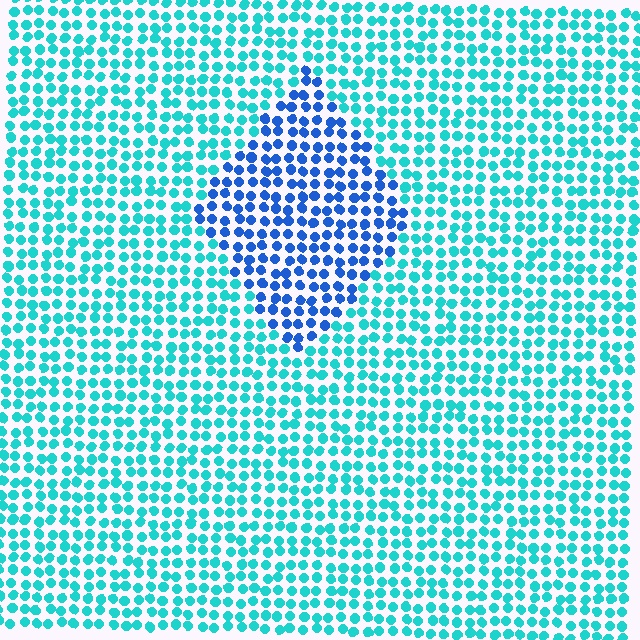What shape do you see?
I see a diamond.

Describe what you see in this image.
The image is filled with small cyan elements in a uniform arrangement. A diamond-shaped region is visible where the elements are tinted to a slightly different hue, forming a subtle color boundary.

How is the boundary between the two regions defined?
The boundary is defined purely by a slight shift in hue (about 41 degrees). Spacing, size, and orientation are identical on both sides.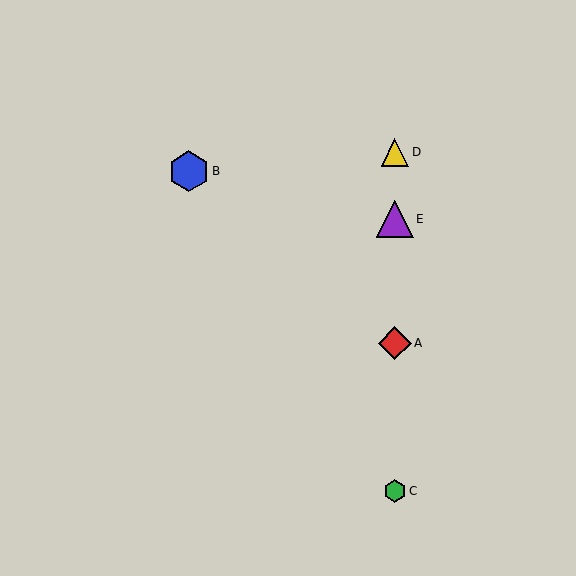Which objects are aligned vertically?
Objects A, C, D, E are aligned vertically.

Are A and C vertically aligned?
Yes, both are at x≈395.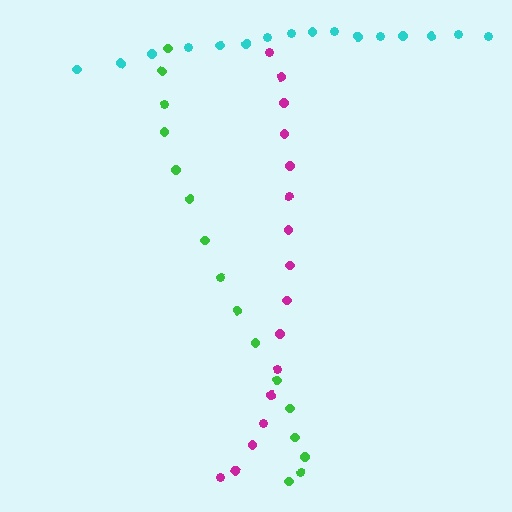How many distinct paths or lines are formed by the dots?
There are 3 distinct paths.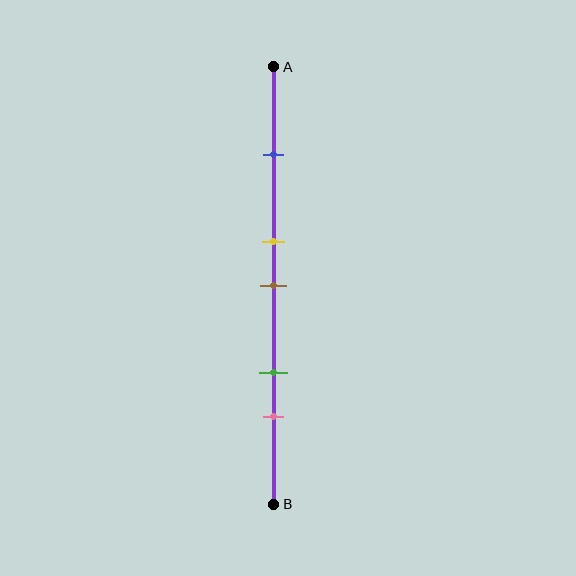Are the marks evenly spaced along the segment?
No, the marks are not evenly spaced.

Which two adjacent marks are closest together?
The yellow and brown marks are the closest adjacent pair.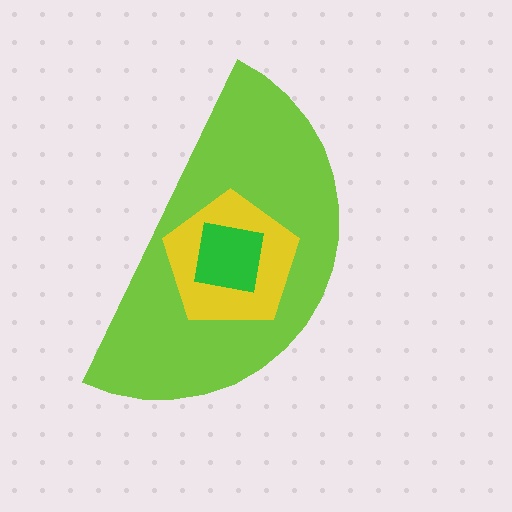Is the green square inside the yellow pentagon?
Yes.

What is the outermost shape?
The lime semicircle.